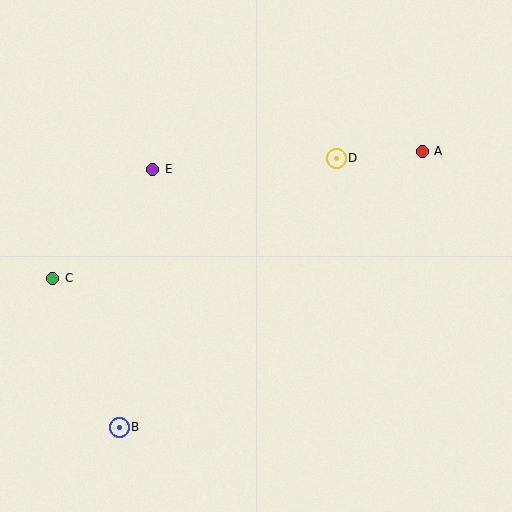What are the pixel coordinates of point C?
Point C is at (53, 278).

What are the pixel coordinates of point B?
Point B is at (119, 427).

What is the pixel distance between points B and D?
The distance between B and D is 345 pixels.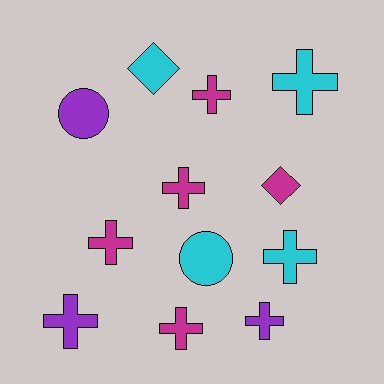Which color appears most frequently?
Magenta, with 5 objects.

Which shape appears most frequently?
Cross, with 8 objects.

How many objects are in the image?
There are 12 objects.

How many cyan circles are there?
There is 1 cyan circle.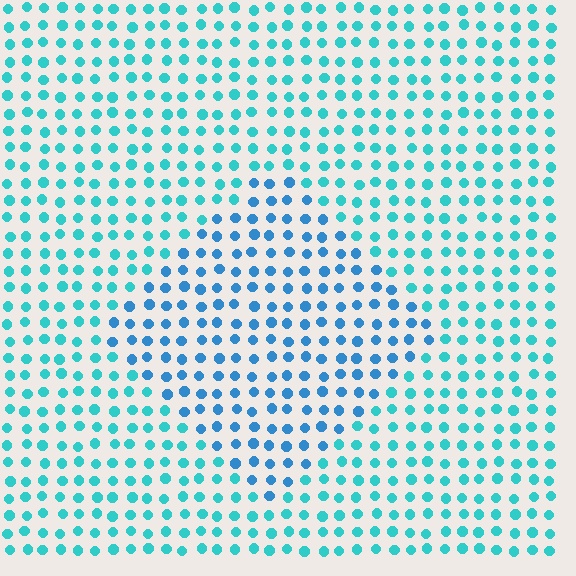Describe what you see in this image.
The image is filled with small cyan elements in a uniform arrangement. A diamond-shaped region is visible where the elements are tinted to a slightly different hue, forming a subtle color boundary.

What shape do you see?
I see a diamond.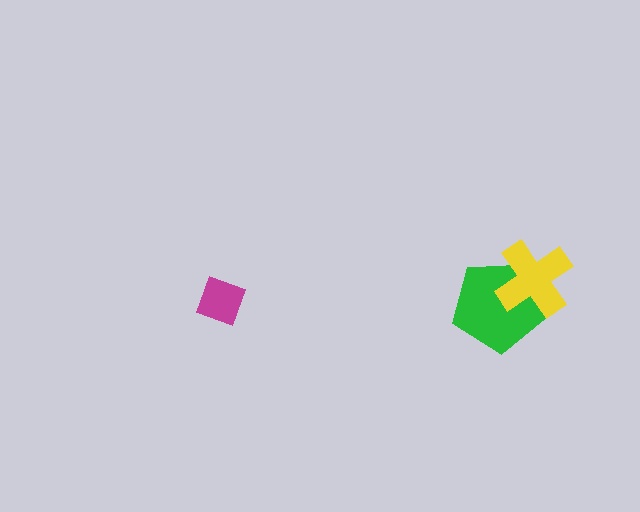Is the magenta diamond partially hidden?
No, no other shape covers it.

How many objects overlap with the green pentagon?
1 object overlaps with the green pentagon.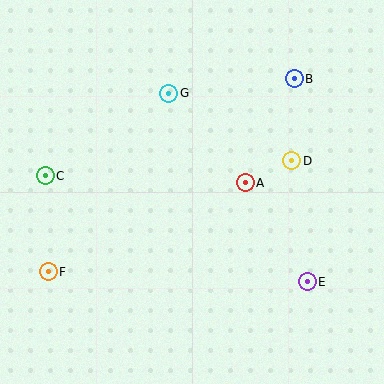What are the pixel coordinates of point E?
Point E is at (307, 282).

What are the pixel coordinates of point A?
Point A is at (245, 183).